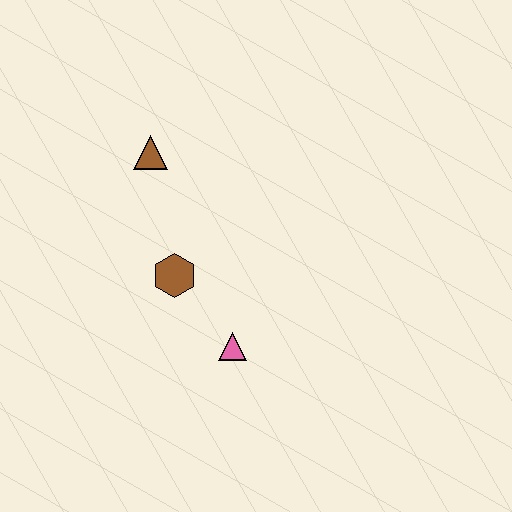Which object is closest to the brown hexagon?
The pink triangle is closest to the brown hexagon.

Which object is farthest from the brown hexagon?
The brown triangle is farthest from the brown hexagon.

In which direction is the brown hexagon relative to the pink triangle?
The brown hexagon is above the pink triangle.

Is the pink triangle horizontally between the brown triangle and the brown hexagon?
No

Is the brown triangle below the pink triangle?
No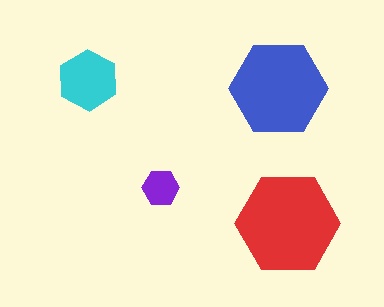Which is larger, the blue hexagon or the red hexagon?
The red one.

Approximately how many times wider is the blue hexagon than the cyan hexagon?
About 1.5 times wider.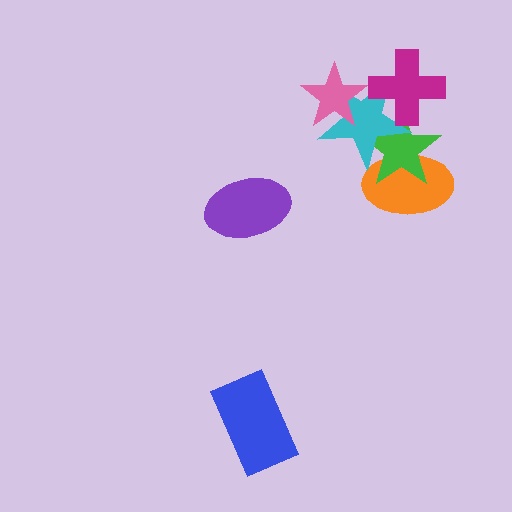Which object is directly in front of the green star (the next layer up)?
The cyan star is directly in front of the green star.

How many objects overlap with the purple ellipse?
0 objects overlap with the purple ellipse.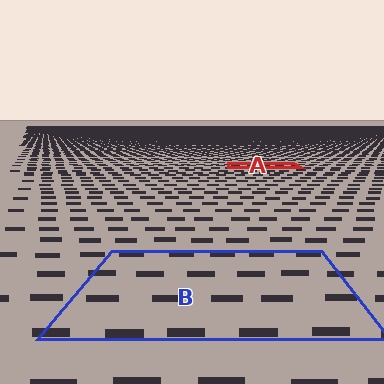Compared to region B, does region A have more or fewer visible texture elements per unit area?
Region A has more texture elements per unit area — they are packed more densely because it is farther away.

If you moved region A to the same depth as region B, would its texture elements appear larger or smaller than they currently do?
They would appear larger. At a closer depth, the same texture elements are projected at a bigger on-screen size.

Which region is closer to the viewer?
Region B is closer. The texture elements there are larger and more spread out.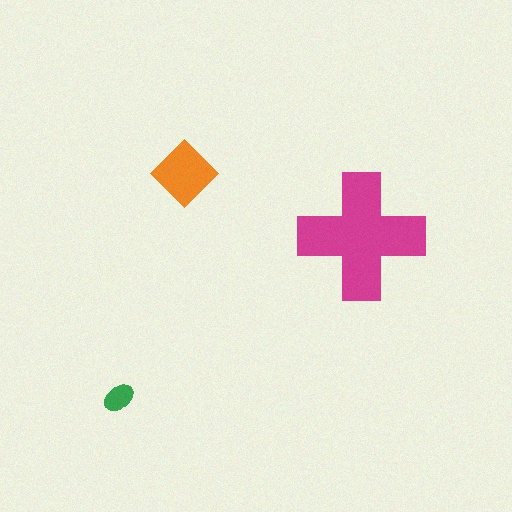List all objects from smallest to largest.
The green ellipse, the orange diamond, the magenta cross.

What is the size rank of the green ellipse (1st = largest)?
3rd.